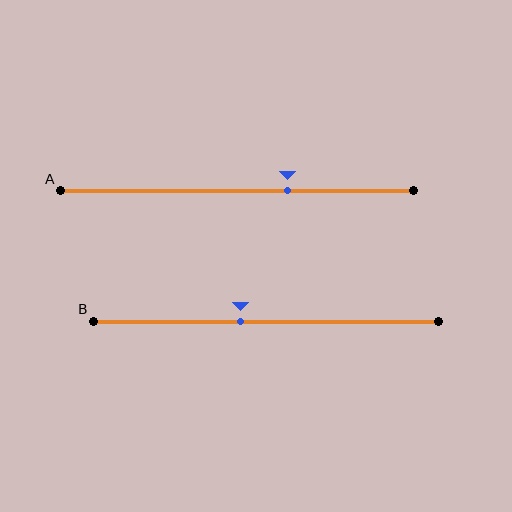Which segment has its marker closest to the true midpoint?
Segment B has its marker closest to the true midpoint.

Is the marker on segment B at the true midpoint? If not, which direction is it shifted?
No, the marker on segment B is shifted to the left by about 7% of the segment length.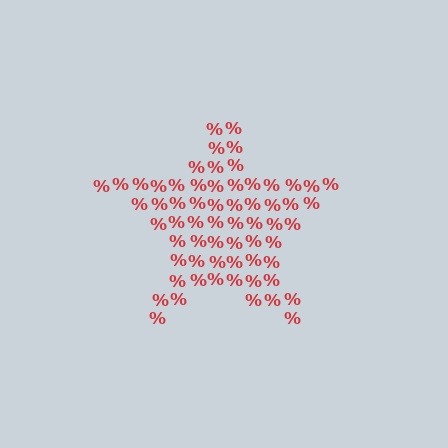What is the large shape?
The large shape is a star.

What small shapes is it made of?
It is made of small percent signs.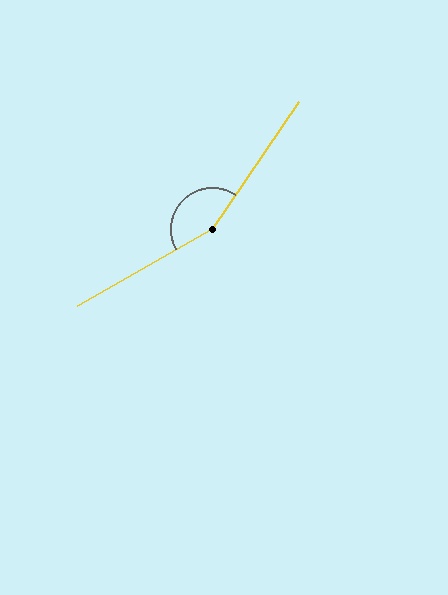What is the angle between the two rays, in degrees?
Approximately 154 degrees.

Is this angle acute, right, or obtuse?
It is obtuse.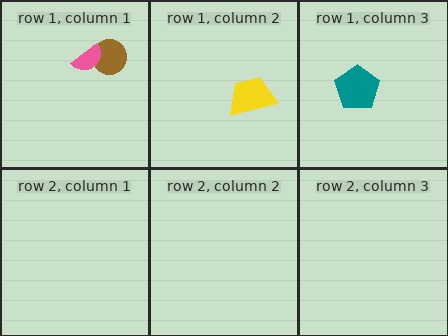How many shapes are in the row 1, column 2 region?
1.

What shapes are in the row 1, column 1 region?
The brown circle, the pink semicircle.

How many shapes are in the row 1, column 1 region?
2.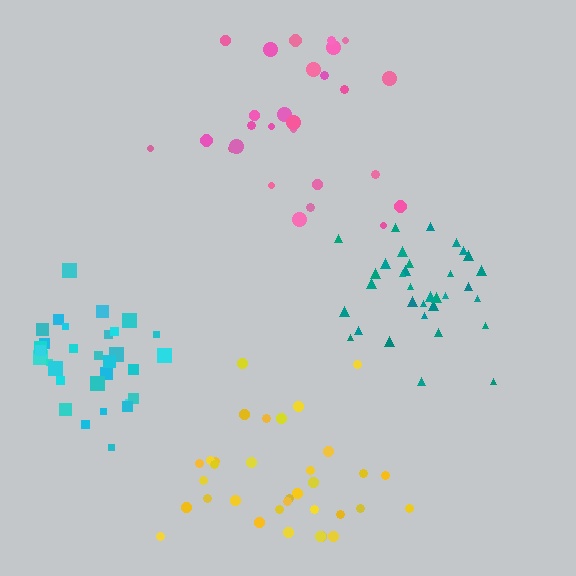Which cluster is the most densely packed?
Cyan.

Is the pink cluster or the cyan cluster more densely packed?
Cyan.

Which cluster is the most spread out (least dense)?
Pink.